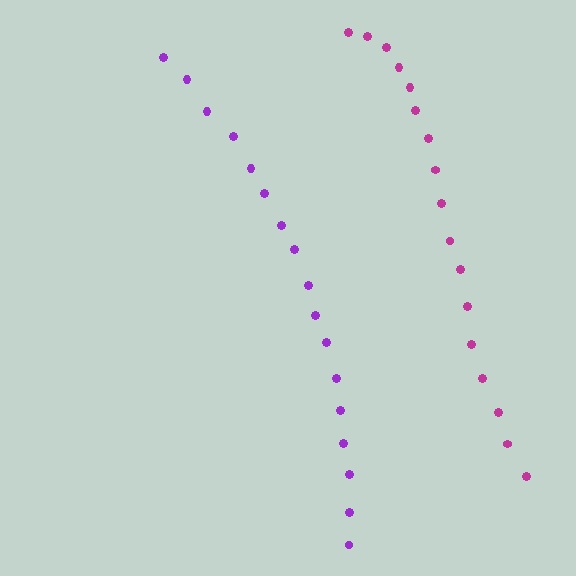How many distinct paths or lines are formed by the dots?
There are 2 distinct paths.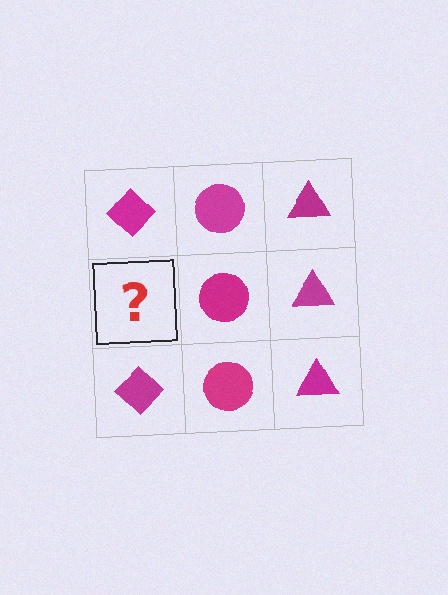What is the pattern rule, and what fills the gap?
The rule is that each column has a consistent shape. The gap should be filled with a magenta diamond.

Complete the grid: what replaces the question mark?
The question mark should be replaced with a magenta diamond.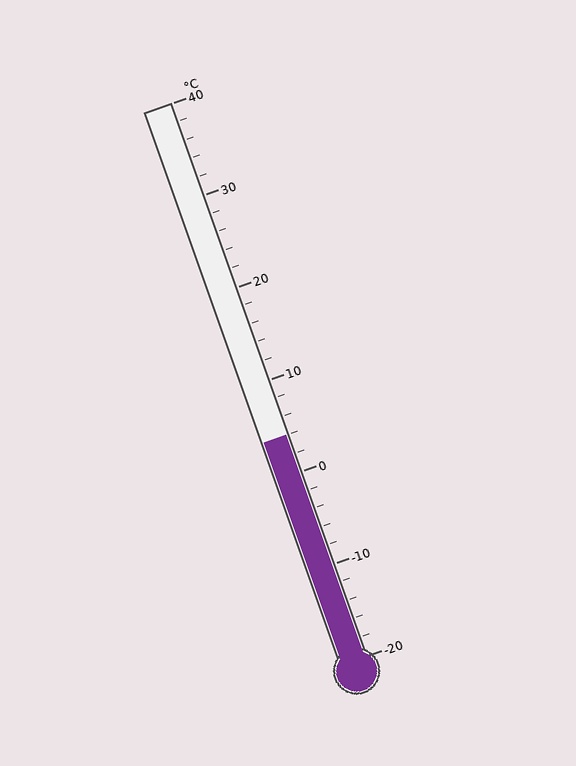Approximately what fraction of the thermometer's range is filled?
The thermometer is filled to approximately 40% of its range.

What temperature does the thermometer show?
The thermometer shows approximately 4°C.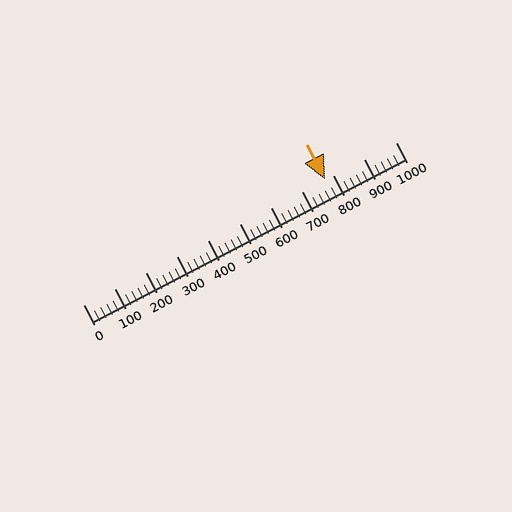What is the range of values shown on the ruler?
The ruler shows values from 0 to 1000.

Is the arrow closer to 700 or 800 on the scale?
The arrow is closer to 800.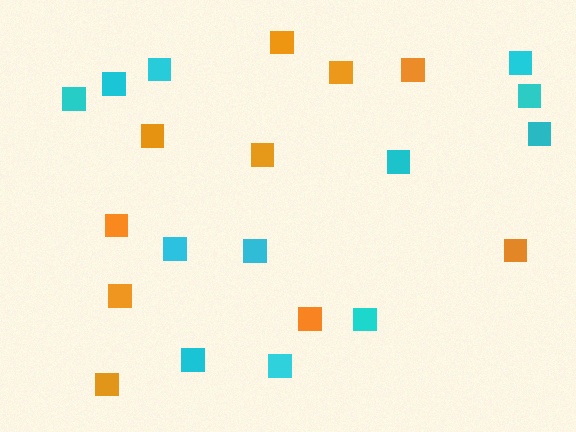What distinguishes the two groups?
There are 2 groups: one group of cyan squares (12) and one group of orange squares (10).